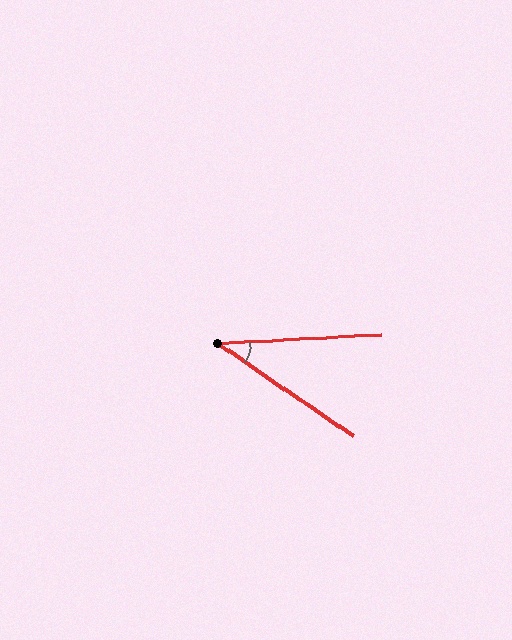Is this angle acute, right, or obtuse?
It is acute.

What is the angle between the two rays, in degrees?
Approximately 37 degrees.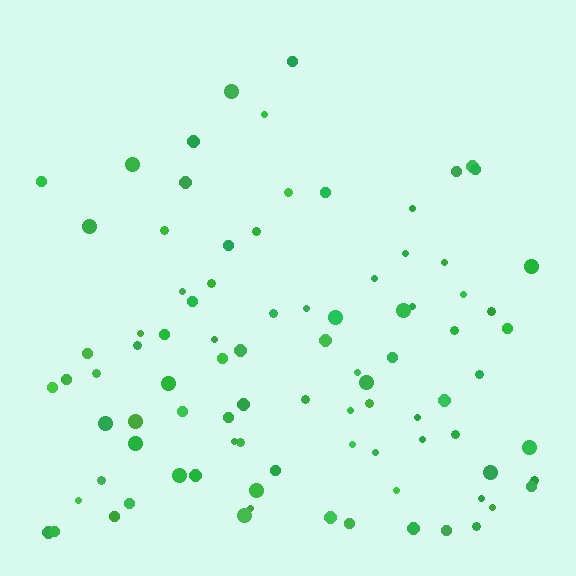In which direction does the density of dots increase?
From top to bottom, with the bottom side densest.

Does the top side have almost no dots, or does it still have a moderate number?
Still a moderate number, just noticeably fewer than the bottom.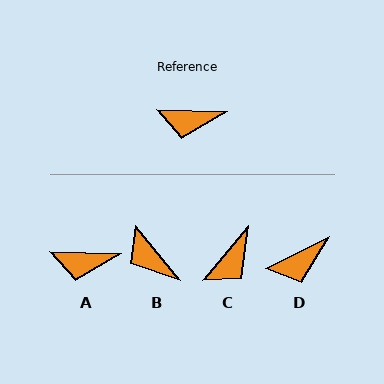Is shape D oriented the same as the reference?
No, it is off by about 28 degrees.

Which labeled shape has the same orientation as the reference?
A.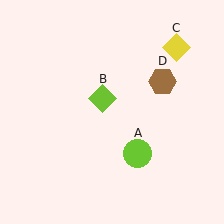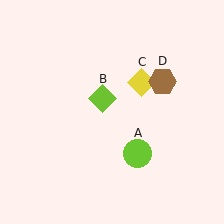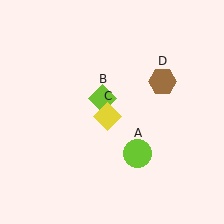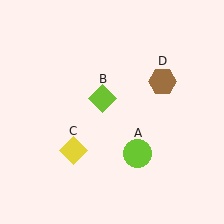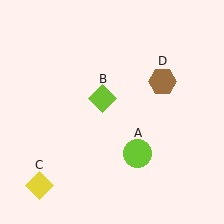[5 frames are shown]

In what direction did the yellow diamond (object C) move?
The yellow diamond (object C) moved down and to the left.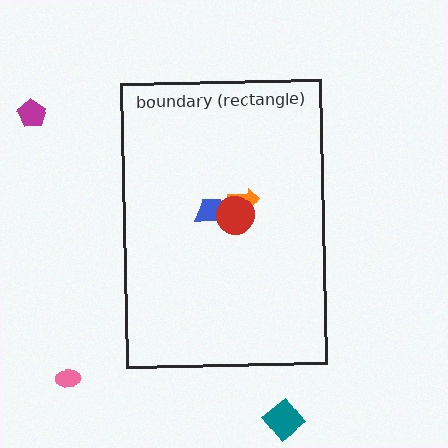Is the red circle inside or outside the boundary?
Inside.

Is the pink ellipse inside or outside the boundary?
Outside.